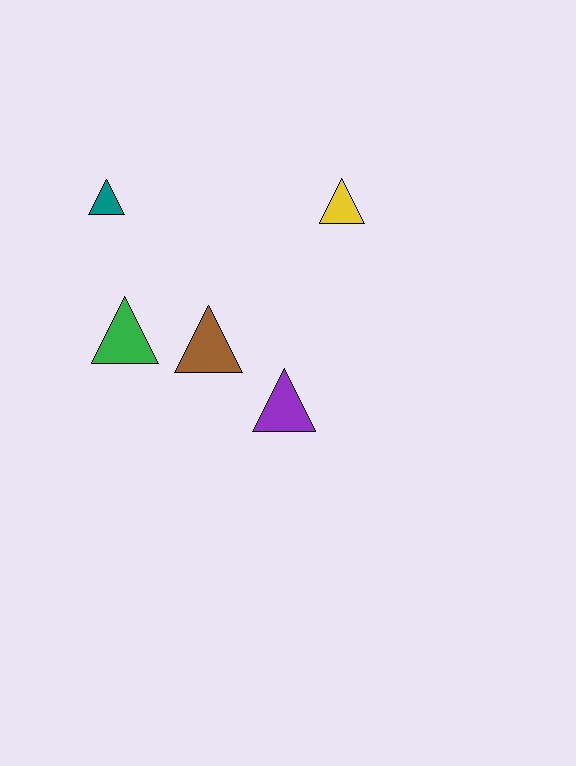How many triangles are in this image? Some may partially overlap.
There are 5 triangles.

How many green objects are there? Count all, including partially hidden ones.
There is 1 green object.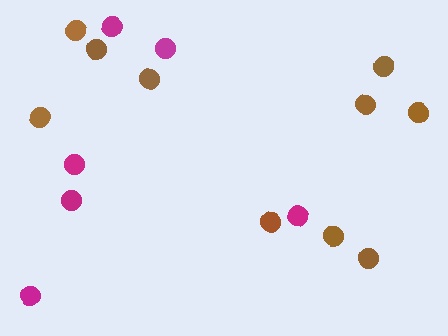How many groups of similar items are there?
There are 2 groups: one group of magenta circles (6) and one group of brown circles (10).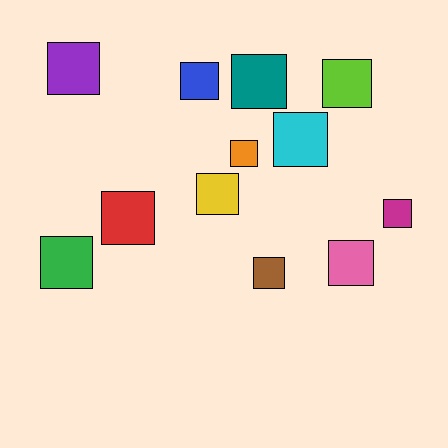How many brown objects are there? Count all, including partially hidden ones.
There is 1 brown object.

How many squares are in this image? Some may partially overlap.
There are 12 squares.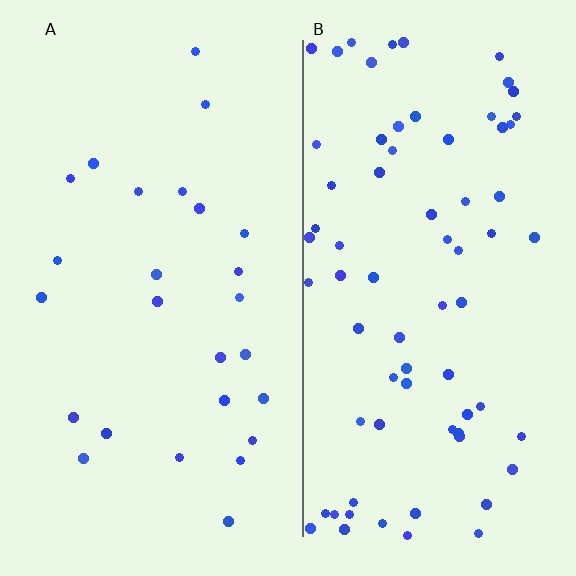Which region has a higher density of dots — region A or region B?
B (the right).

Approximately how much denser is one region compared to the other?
Approximately 2.8× — region B over region A.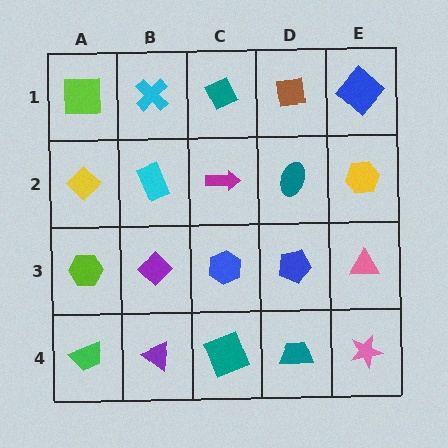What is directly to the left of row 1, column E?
A brown square.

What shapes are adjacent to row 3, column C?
A magenta arrow (row 2, column C), a teal square (row 4, column C), a purple diamond (row 3, column B), a blue pentagon (row 3, column D).